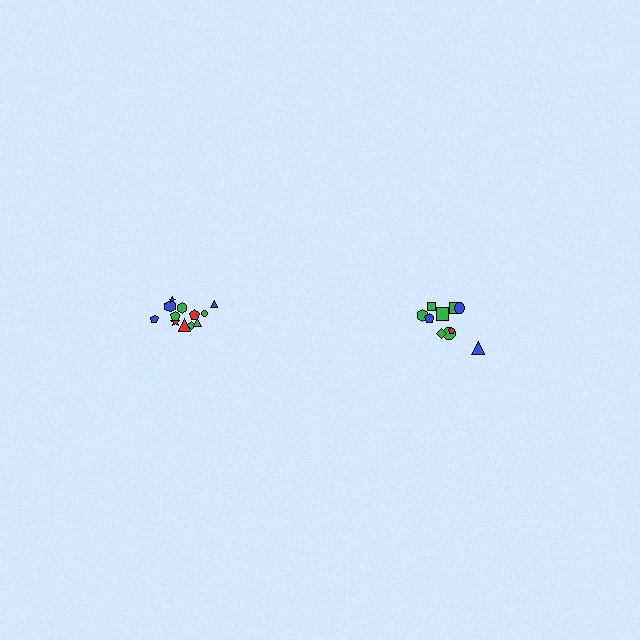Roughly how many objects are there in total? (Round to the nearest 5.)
Roughly 20 objects in total.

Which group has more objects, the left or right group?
The left group.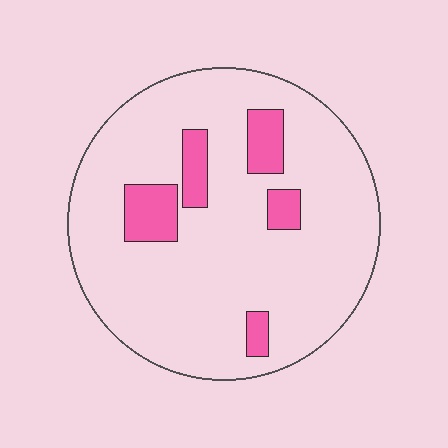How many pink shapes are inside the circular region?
5.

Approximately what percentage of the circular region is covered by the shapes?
Approximately 15%.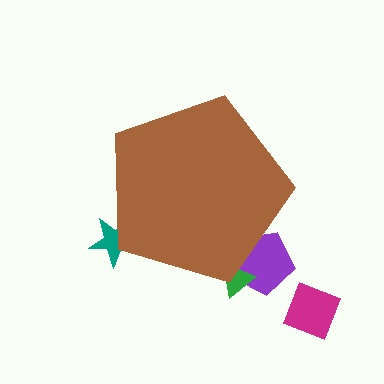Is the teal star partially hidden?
Yes, the teal star is partially hidden behind the brown pentagon.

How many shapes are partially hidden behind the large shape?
3 shapes are partially hidden.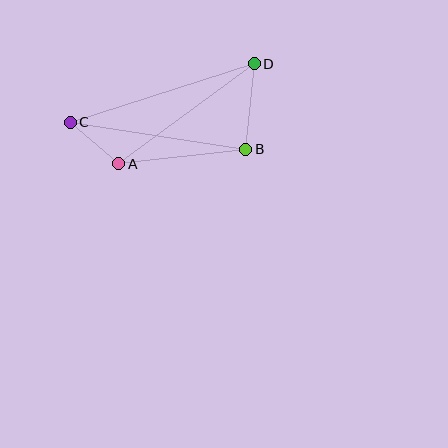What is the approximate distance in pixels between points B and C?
The distance between B and C is approximately 177 pixels.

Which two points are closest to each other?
Points A and C are closest to each other.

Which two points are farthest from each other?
Points C and D are farthest from each other.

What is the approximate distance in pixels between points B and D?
The distance between B and D is approximately 86 pixels.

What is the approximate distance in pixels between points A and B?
The distance between A and B is approximately 128 pixels.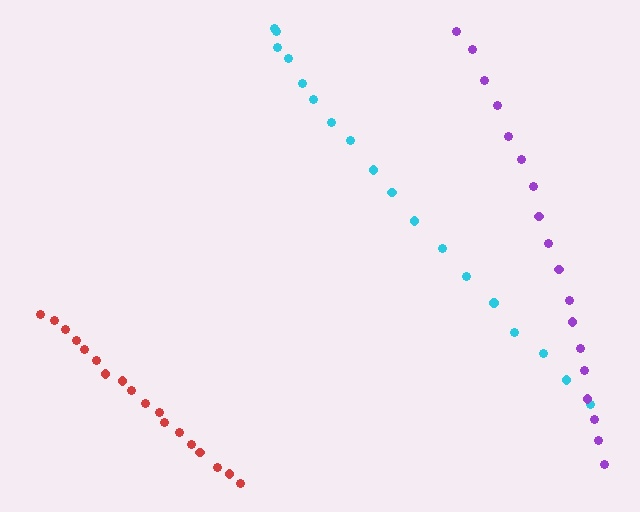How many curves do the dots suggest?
There are 3 distinct paths.